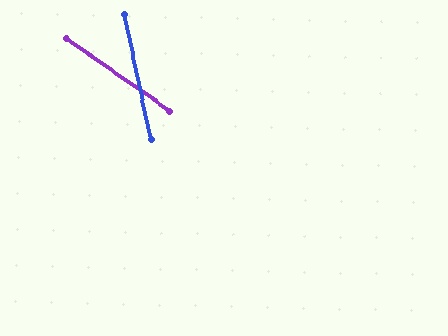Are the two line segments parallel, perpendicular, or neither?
Neither parallel nor perpendicular — they differ by about 43°.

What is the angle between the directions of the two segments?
Approximately 43 degrees.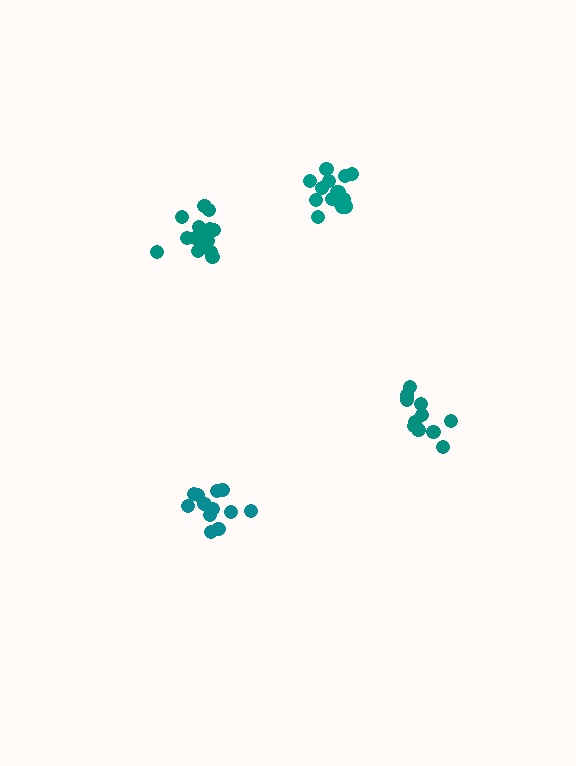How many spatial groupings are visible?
There are 4 spatial groupings.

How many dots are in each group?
Group 1: 16 dots, Group 2: 16 dots, Group 3: 11 dots, Group 4: 12 dots (55 total).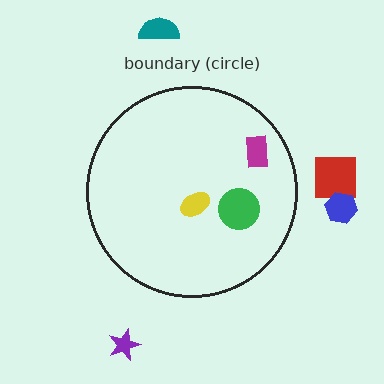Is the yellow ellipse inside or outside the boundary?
Inside.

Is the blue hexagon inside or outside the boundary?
Outside.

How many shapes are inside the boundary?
3 inside, 4 outside.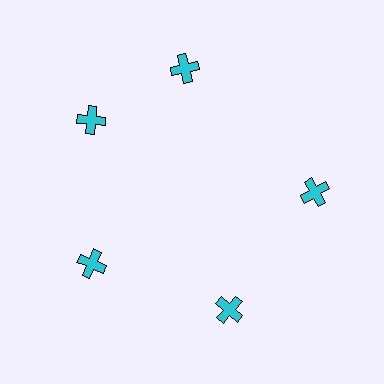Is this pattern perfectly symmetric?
No. The 5 cyan crosses are arranged in a ring, but one element near the 1 o'clock position is rotated out of alignment along the ring, breaking the 5-fold rotational symmetry.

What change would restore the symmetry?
The symmetry would be restored by rotating it back into even spacing with its neighbors so that all 5 crosses sit at equal angles and equal distance from the center.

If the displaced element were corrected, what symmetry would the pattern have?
It would have 5-fold rotational symmetry — the pattern would map onto itself every 72 degrees.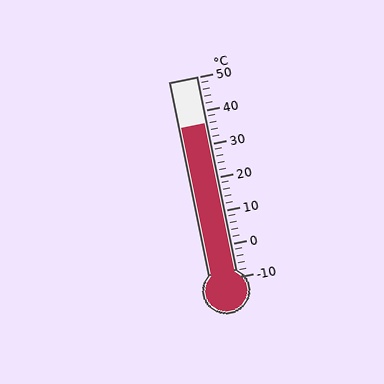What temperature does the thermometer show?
The thermometer shows approximately 36°C.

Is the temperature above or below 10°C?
The temperature is above 10°C.